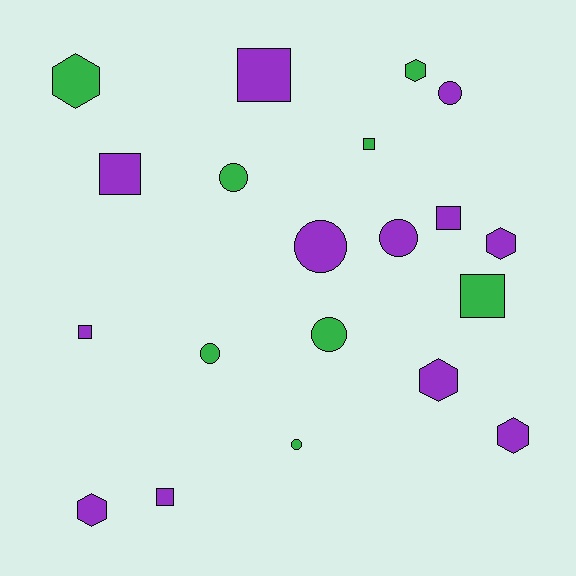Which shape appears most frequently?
Square, with 7 objects.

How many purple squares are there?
There are 5 purple squares.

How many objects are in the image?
There are 20 objects.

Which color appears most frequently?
Purple, with 12 objects.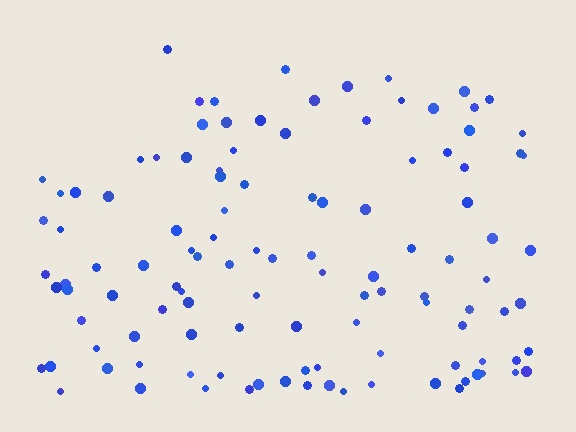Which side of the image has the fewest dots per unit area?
The top.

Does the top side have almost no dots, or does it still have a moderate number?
Still a moderate number, just noticeably fewer than the bottom.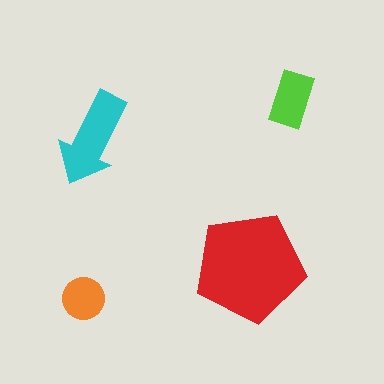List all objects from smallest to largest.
The orange circle, the lime rectangle, the cyan arrow, the red pentagon.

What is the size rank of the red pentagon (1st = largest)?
1st.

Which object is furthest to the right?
The lime rectangle is rightmost.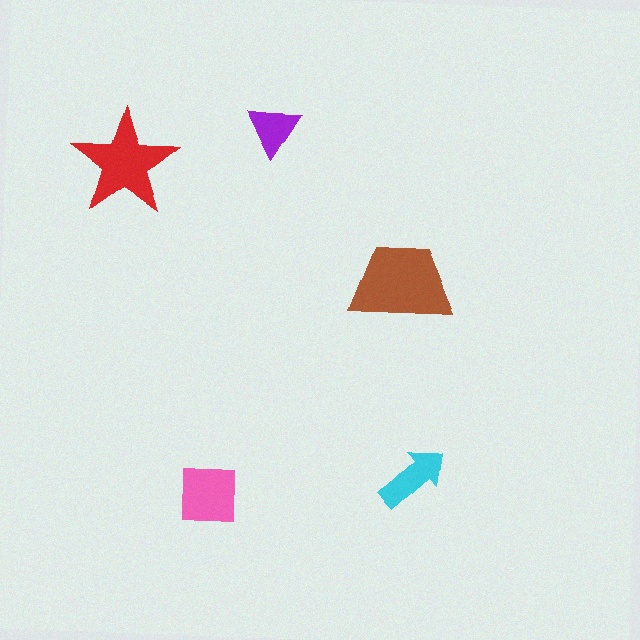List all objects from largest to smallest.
The brown trapezoid, the red star, the pink square, the cyan arrow, the purple triangle.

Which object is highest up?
The purple triangle is topmost.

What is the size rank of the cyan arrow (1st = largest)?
4th.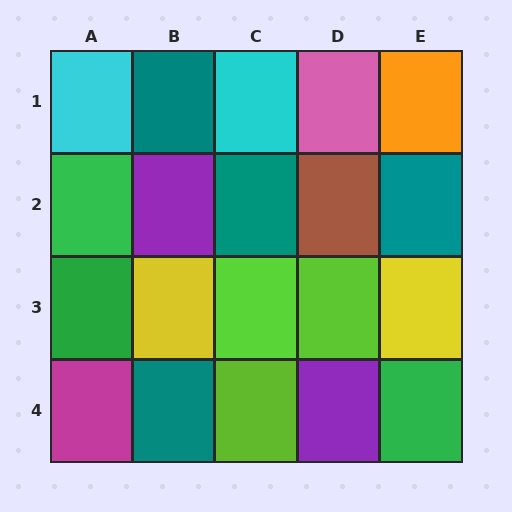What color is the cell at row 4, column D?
Purple.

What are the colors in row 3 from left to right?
Green, yellow, lime, lime, yellow.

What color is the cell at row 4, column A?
Magenta.